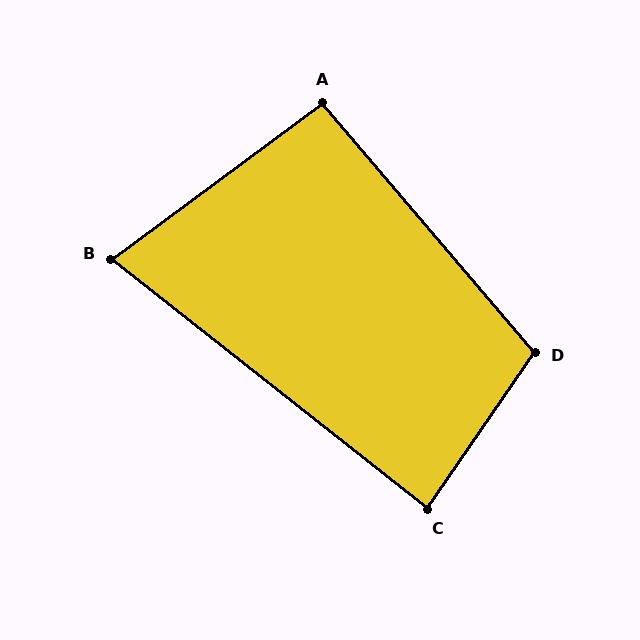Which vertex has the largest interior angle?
D, at approximately 105 degrees.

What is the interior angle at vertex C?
Approximately 86 degrees (approximately right).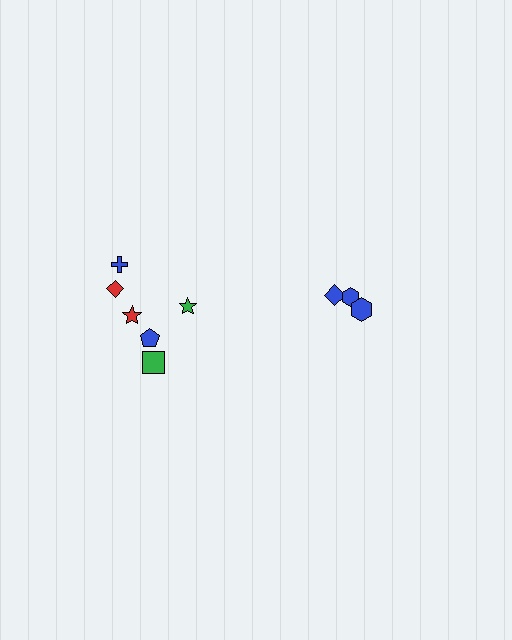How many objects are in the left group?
There are 6 objects.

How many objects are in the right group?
There are 3 objects.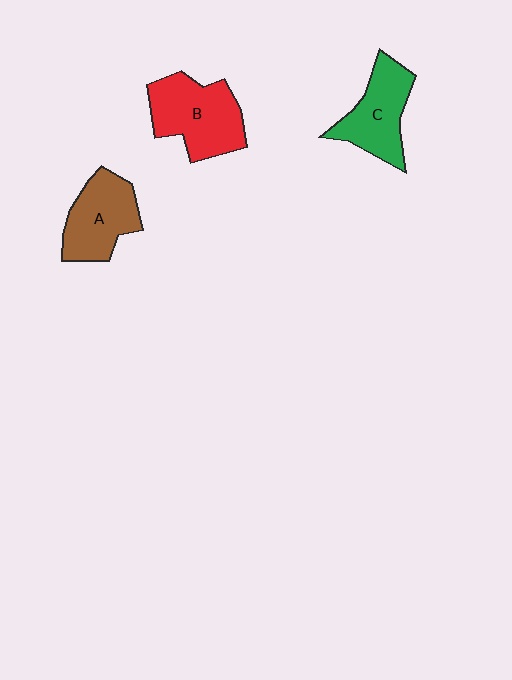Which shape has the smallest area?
Shape C (green).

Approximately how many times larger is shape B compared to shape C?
Approximately 1.2 times.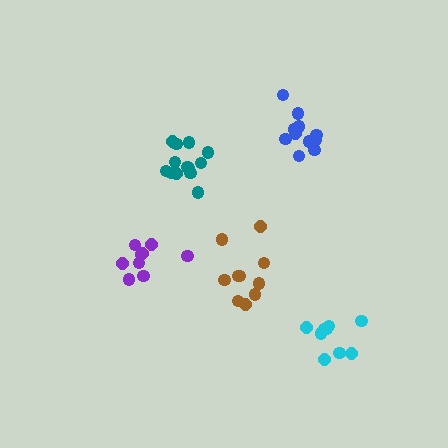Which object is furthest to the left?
The purple cluster is leftmost.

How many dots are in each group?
Group 1: 11 dots, Group 2: 10 dots, Group 3: 10 dots, Group 4: 13 dots, Group 5: 9 dots (53 total).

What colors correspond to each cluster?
The clusters are colored: blue, purple, brown, teal, cyan.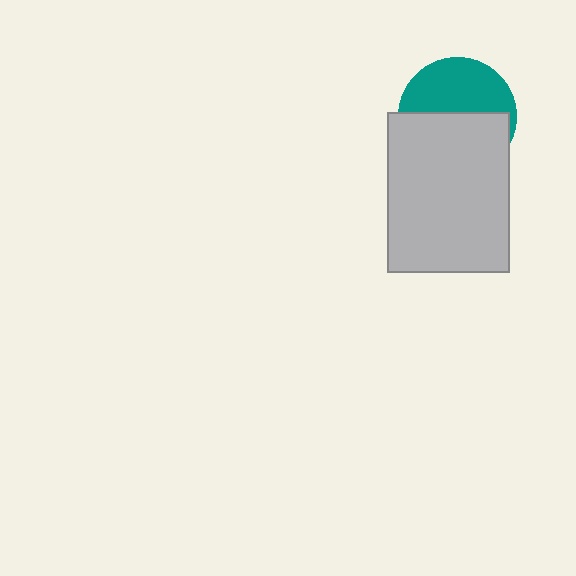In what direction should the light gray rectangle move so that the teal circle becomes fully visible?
The light gray rectangle should move down. That is the shortest direction to clear the overlap and leave the teal circle fully visible.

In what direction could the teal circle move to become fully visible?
The teal circle could move up. That would shift it out from behind the light gray rectangle entirely.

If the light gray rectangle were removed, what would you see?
You would see the complete teal circle.